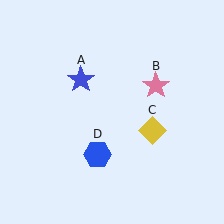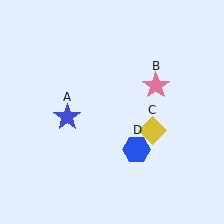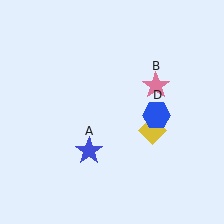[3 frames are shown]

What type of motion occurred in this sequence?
The blue star (object A), blue hexagon (object D) rotated counterclockwise around the center of the scene.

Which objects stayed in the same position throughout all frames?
Pink star (object B) and yellow diamond (object C) remained stationary.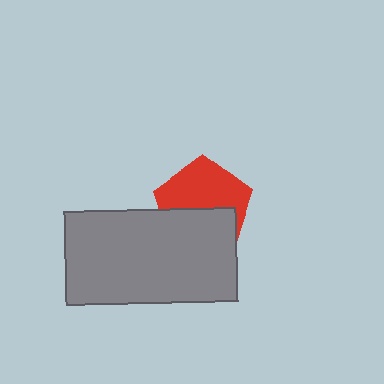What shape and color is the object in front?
The object in front is a gray rectangle.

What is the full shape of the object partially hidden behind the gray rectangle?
The partially hidden object is a red pentagon.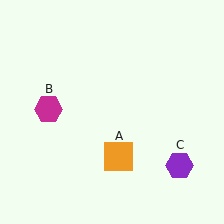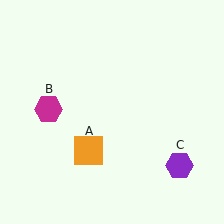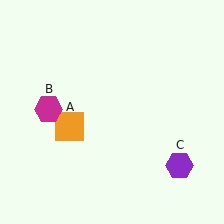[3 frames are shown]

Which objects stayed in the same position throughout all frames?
Magenta hexagon (object B) and purple hexagon (object C) remained stationary.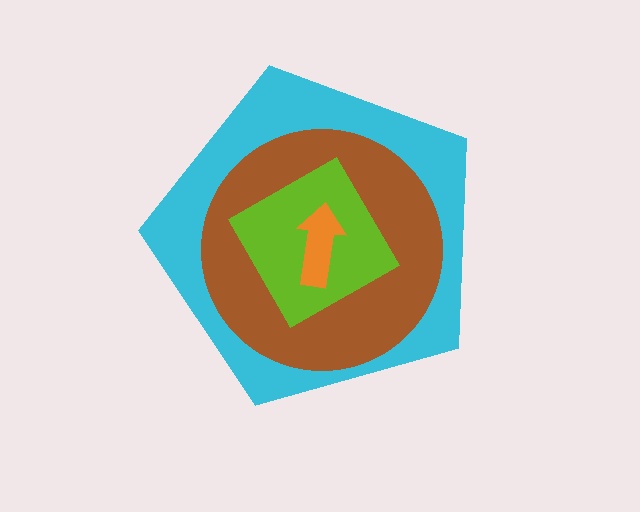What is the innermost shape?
The orange arrow.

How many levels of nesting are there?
4.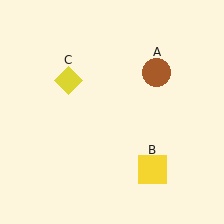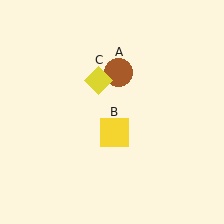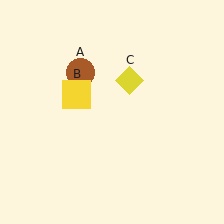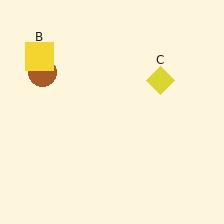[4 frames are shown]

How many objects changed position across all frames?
3 objects changed position: brown circle (object A), yellow square (object B), yellow diamond (object C).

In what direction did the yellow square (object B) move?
The yellow square (object B) moved up and to the left.